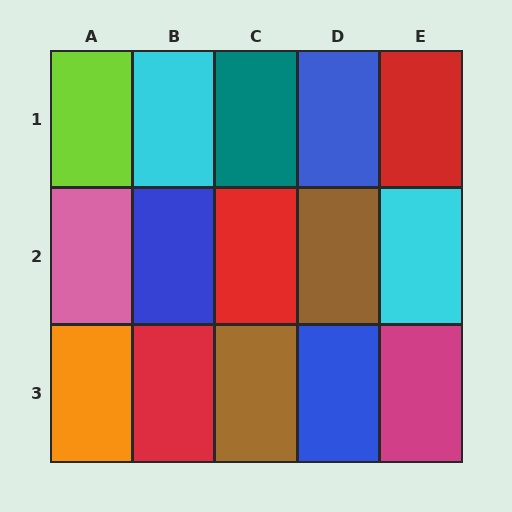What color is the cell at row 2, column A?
Pink.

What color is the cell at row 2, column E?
Cyan.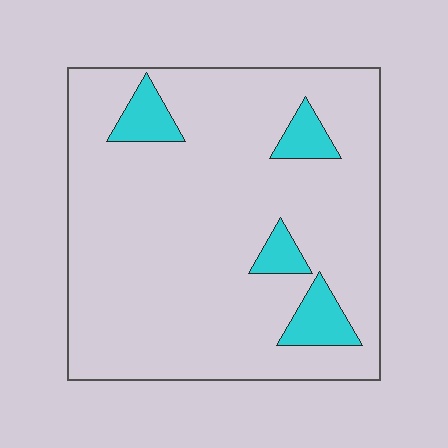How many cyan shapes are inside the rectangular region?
4.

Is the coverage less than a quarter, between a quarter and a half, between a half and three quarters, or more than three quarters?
Less than a quarter.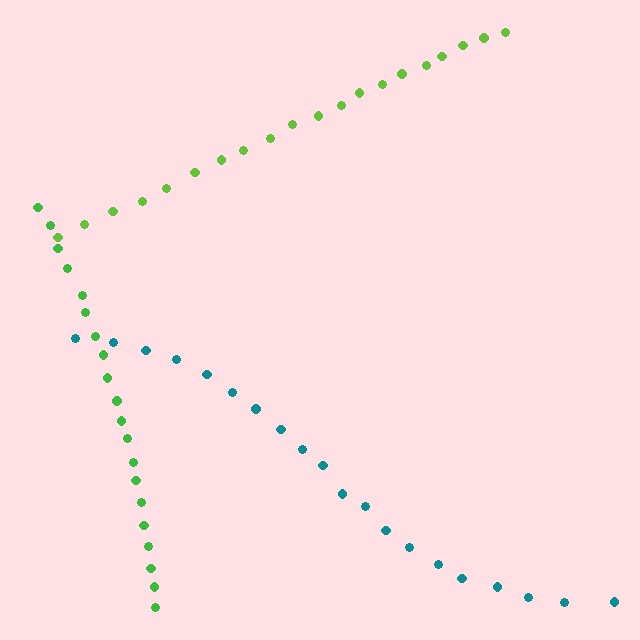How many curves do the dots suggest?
There are 3 distinct paths.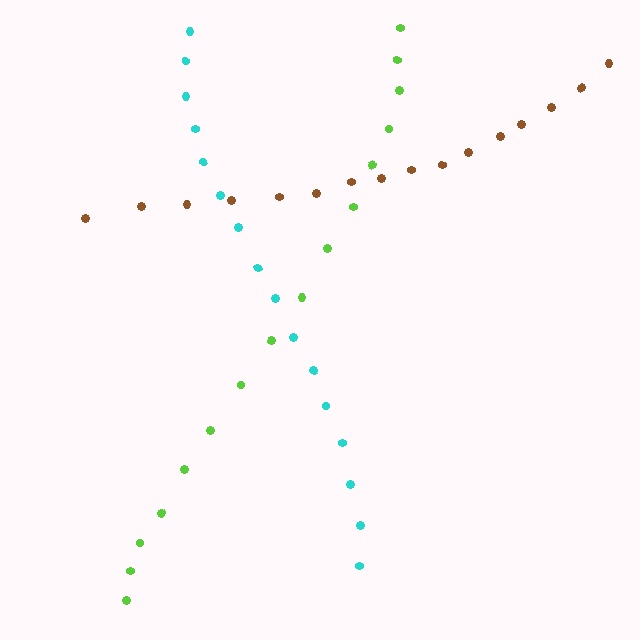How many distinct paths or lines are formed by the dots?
There are 3 distinct paths.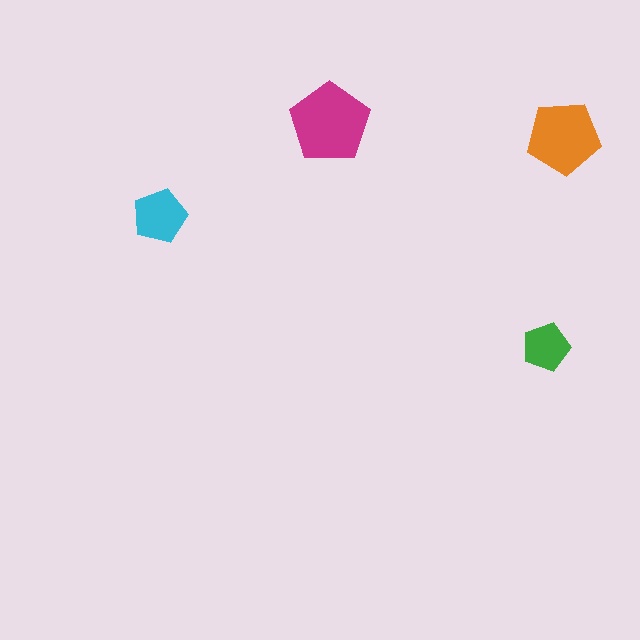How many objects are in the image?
There are 4 objects in the image.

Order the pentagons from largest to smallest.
the magenta one, the orange one, the cyan one, the green one.